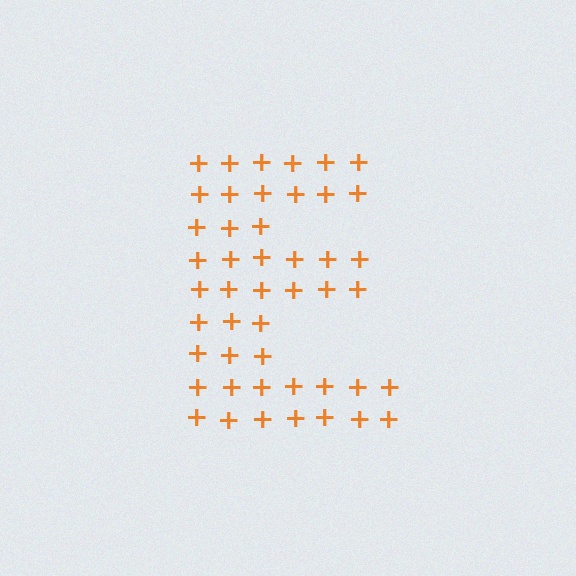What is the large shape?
The large shape is the letter E.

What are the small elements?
The small elements are plus signs.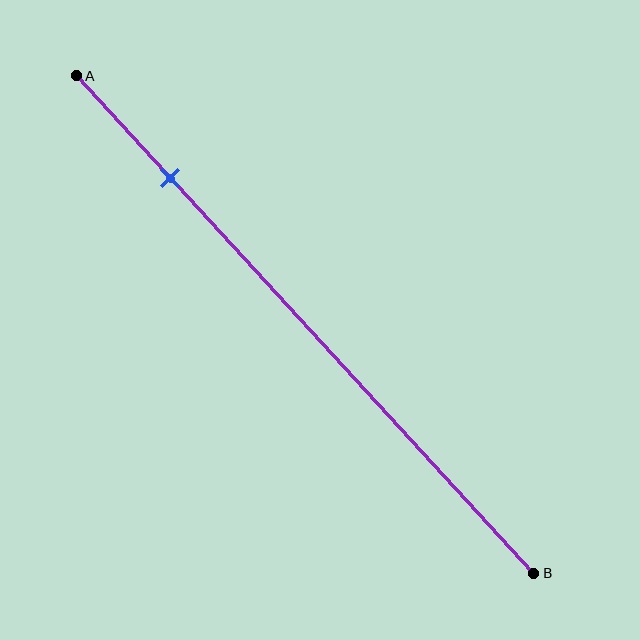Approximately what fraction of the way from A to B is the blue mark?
The blue mark is approximately 20% of the way from A to B.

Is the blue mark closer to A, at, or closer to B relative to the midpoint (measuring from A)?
The blue mark is closer to point A than the midpoint of segment AB.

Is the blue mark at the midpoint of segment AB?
No, the mark is at about 20% from A, not at the 50% midpoint.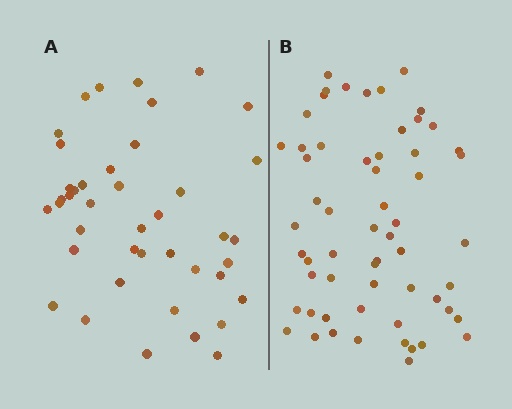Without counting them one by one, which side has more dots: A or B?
Region B (the right region) has more dots.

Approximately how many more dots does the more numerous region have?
Region B has approximately 15 more dots than region A.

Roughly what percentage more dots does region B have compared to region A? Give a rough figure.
About 40% more.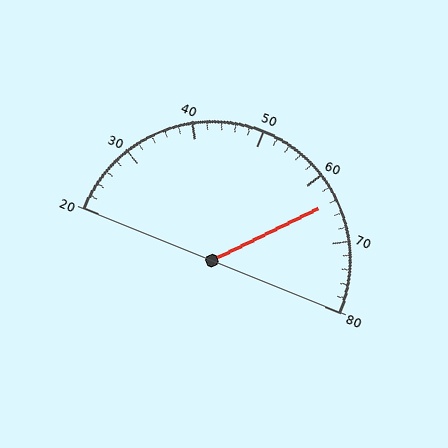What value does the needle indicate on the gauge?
The needle indicates approximately 64.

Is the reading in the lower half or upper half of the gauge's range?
The reading is in the upper half of the range (20 to 80).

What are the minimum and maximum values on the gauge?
The gauge ranges from 20 to 80.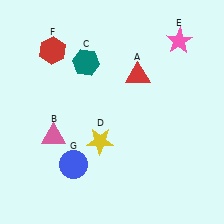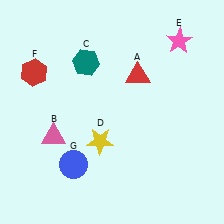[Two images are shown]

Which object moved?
The red hexagon (F) moved down.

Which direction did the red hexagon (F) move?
The red hexagon (F) moved down.